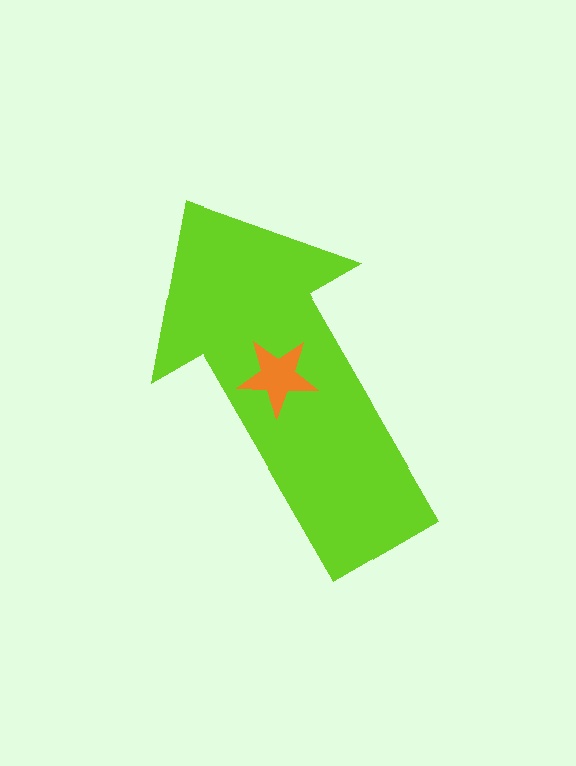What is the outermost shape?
The lime arrow.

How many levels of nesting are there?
2.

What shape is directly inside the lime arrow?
The orange star.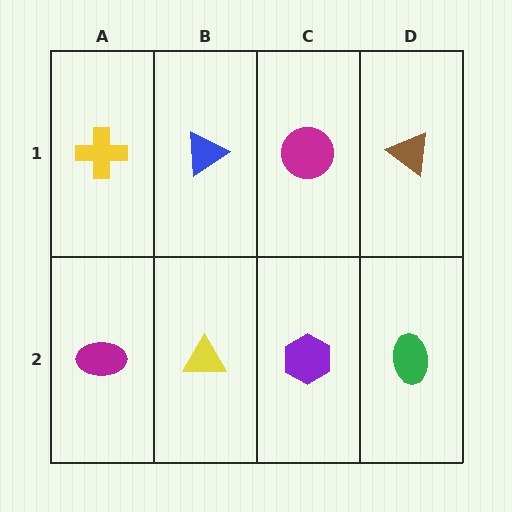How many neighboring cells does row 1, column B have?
3.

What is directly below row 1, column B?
A yellow triangle.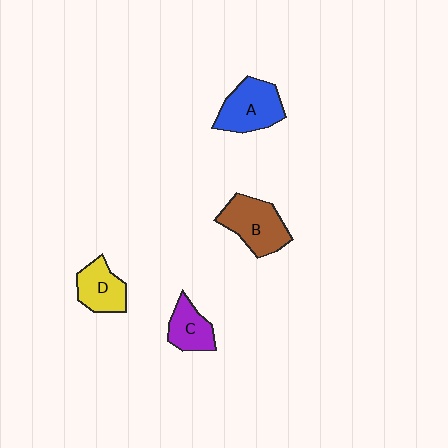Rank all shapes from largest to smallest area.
From largest to smallest: B (brown), A (blue), D (yellow), C (purple).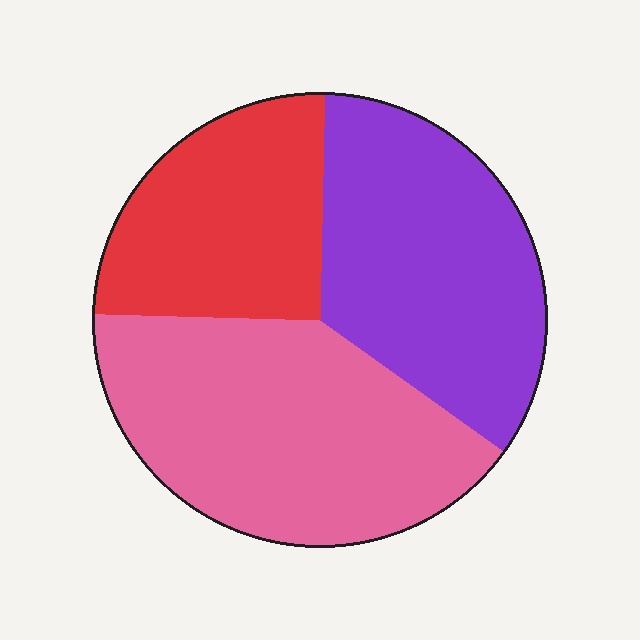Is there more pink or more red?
Pink.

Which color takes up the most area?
Pink, at roughly 40%.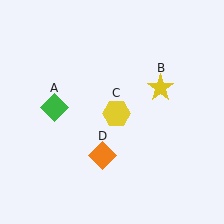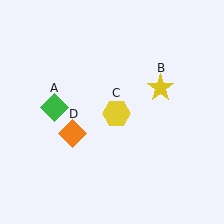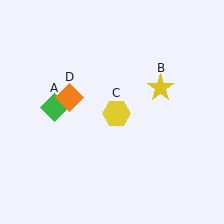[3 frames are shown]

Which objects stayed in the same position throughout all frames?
Green diamond (object A) and yellow star (object B) and yellow hexagon (object C) remained stationary.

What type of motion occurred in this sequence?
The orange diamond (object D) rotated clockwise around the center of the scene.